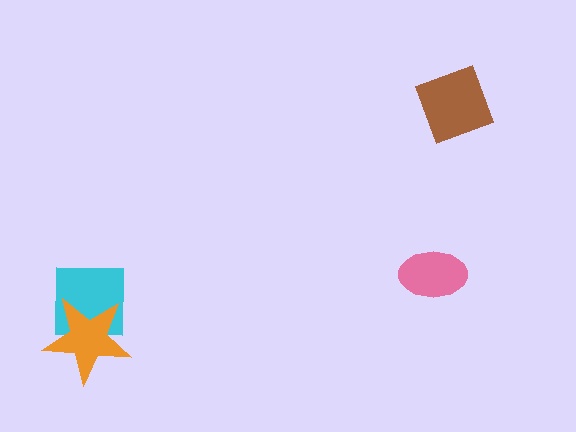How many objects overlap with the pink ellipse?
0 objects overlap with the pink ellipse.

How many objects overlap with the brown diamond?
0 objects overlap with the brown diamond.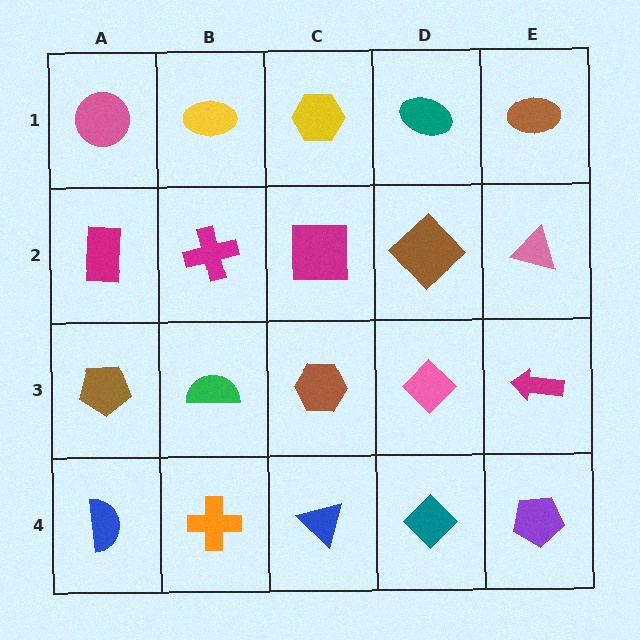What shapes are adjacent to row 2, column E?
A brown ellipse (row 1, column E), a magenta arrow (row 3, column E), a brown diamond (row 2, column D).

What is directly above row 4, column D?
A pink diamond.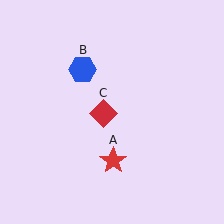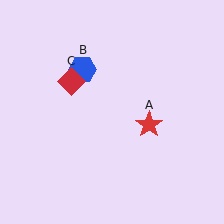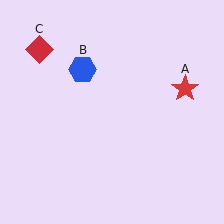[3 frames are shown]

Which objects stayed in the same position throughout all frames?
Blue hexagon (object B) remained stationary.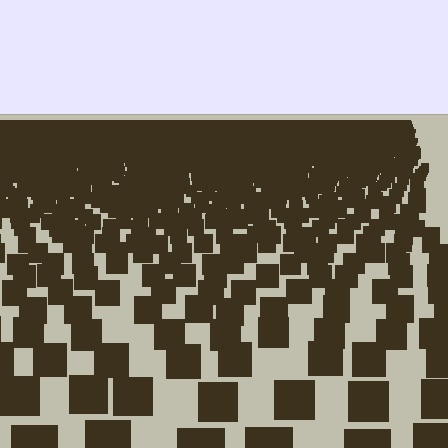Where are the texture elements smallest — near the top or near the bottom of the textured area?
Near the top.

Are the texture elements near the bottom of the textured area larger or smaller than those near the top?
Larger. Near the bottom, elements are closer to the viewer and appear at a bigger on-screen size.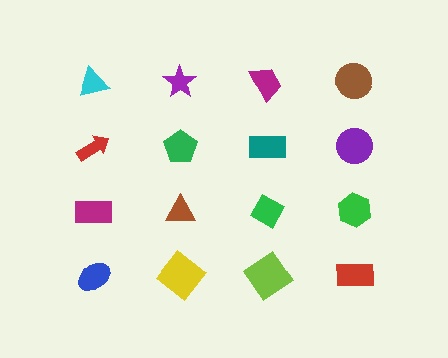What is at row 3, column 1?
A magenta rectangle.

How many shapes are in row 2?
4 shapes.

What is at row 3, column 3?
A green diamond.